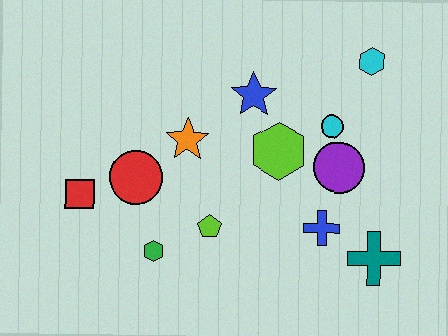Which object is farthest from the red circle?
The cyan hexagon is farthest from the red circle.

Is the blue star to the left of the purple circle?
Yes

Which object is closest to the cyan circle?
The purple circle is closest to the cyan circle.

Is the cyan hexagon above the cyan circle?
Yes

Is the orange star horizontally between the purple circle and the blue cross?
No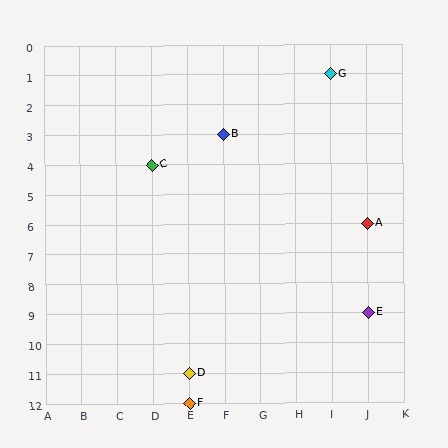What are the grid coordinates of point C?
Point C is at grid coordinates (D, 4).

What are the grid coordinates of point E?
Point E is at grid coordinates (J, 9).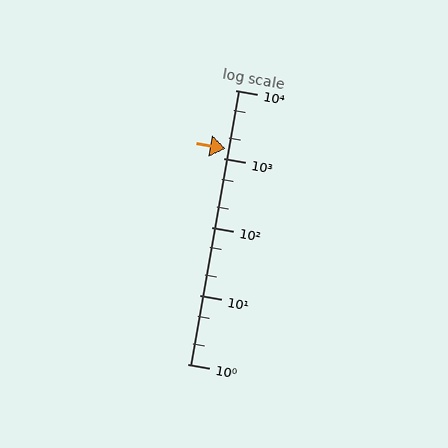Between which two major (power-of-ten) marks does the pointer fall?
The pointer is between 1000 and 10000.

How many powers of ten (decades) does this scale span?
The scale spans 4 decades, from 1 to 10000.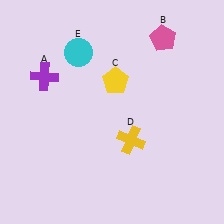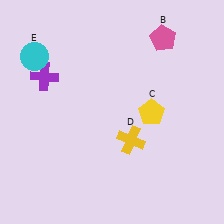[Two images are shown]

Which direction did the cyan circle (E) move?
The cyan circle (E) moved left.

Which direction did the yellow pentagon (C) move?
The yellow pentagon (C) moved right.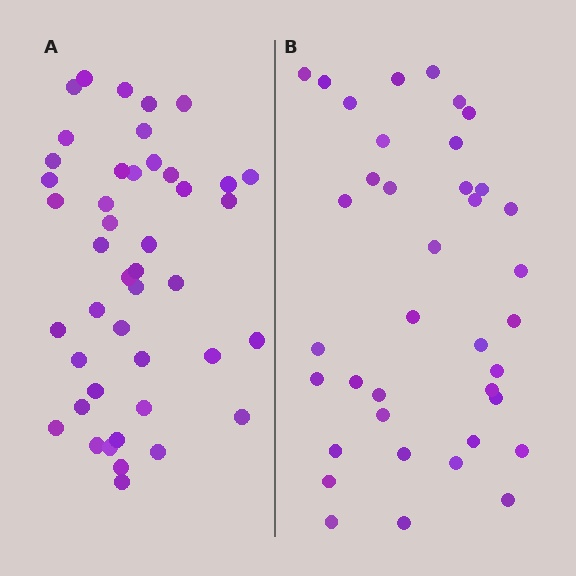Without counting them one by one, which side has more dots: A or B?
Region A (the left region) has more dots.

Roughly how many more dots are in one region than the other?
Region A has about 6 more dots than region B.